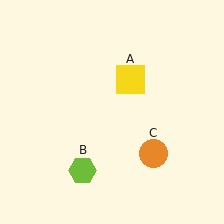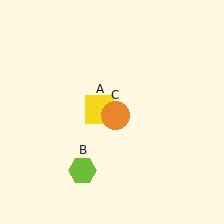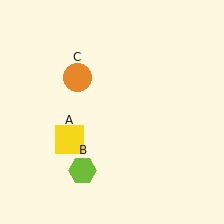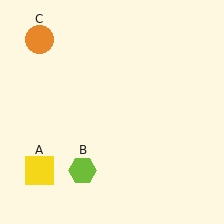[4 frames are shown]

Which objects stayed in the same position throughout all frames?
Lime hexagon (object B) remained stationary.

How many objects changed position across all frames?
2 objects changed position: yellow square (object A), orange circle (object C).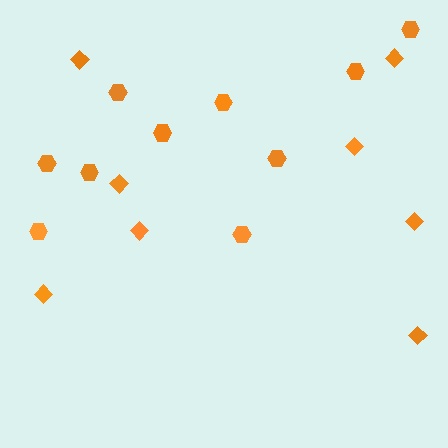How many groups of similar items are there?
There are 2 groups: one group of hexagons (10) and one group of diamonds (8).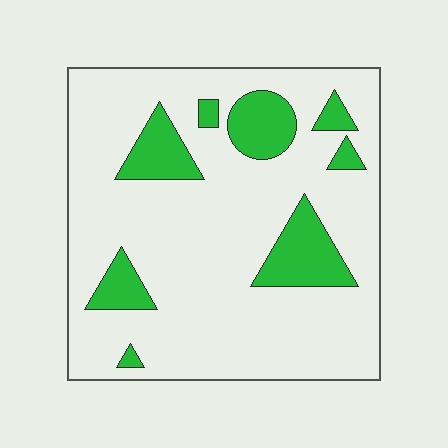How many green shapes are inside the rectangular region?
8.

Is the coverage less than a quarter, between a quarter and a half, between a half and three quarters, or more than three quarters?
Less than a quarter.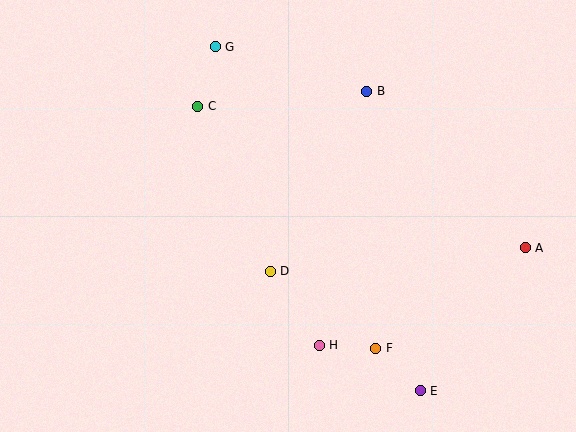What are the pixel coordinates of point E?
Point E is at (420, 391).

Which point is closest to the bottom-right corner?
Point E is closest to the bottom-right corner.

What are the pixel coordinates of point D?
Point D is at (270, 271).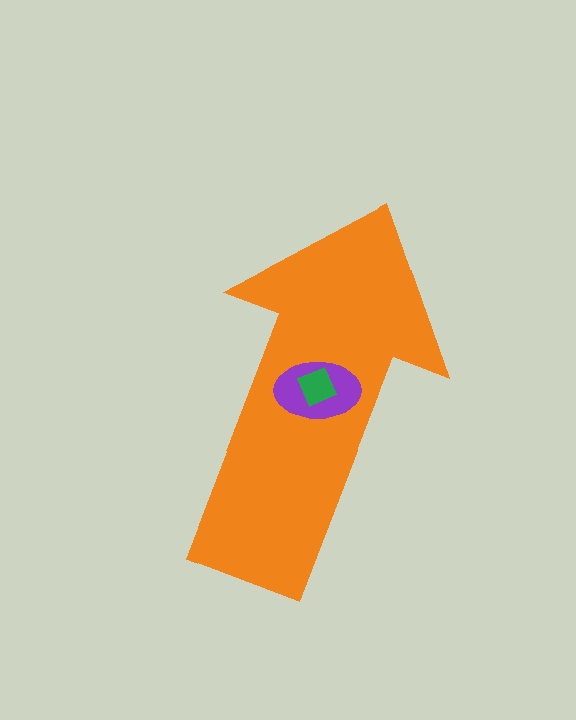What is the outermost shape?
The orange arrow.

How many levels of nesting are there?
3.